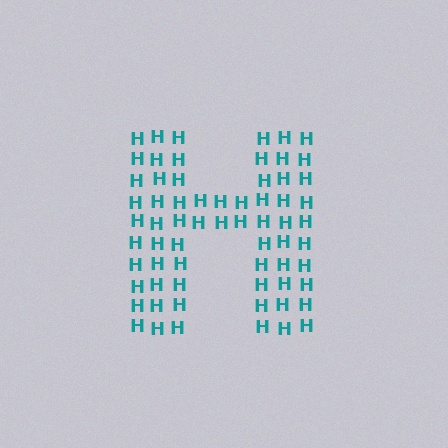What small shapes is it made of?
It is made of small letter H's.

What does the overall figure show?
The overall figure shows the letter H.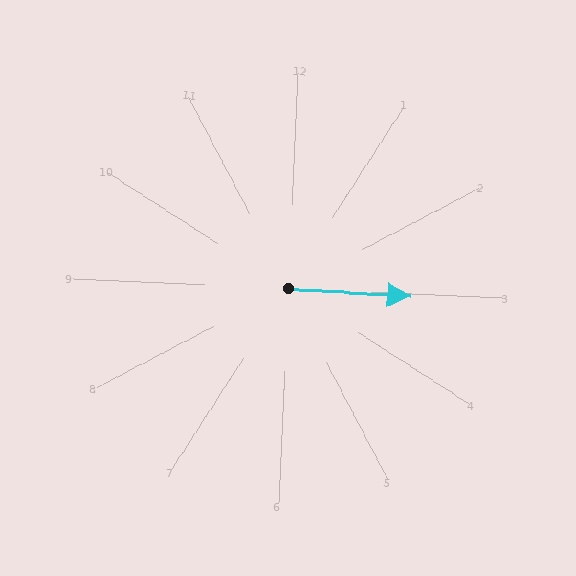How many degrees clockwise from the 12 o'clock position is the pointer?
Approximately 91 degrees.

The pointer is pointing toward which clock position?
Roughly 3 o'clock.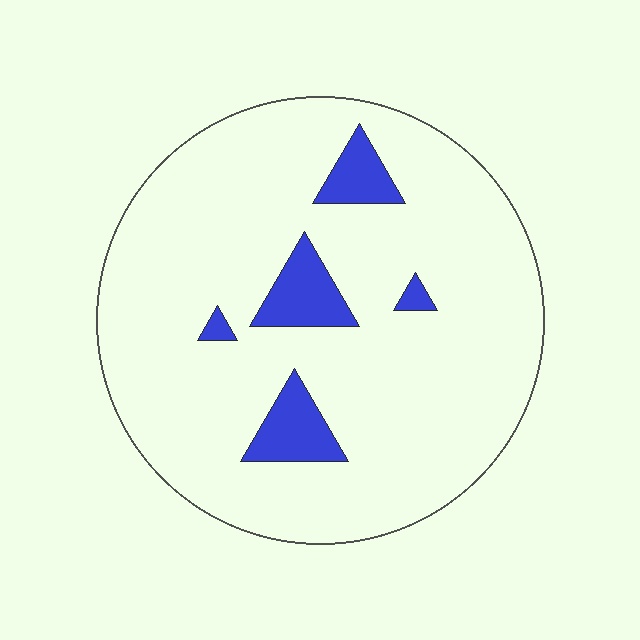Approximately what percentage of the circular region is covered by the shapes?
Approximately 10%.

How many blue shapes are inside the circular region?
5.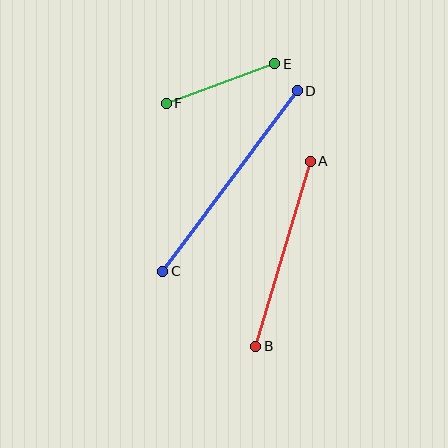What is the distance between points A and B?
The distance is approximately 193 pixels.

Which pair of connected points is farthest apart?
Points C and D are farthest apart.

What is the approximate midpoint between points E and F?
The midpoint is at approximately (221, 84) pixels.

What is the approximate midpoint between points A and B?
The midpoint is at approximately (283, 254) pixels.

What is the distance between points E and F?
The distance is approximately 115 pixels.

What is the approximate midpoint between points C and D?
The midpoint is at approximately (230, 181) pixels.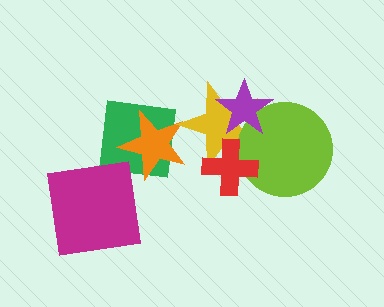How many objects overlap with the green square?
1 object overlaps with the green square.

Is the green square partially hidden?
Yes, it is partially covered by another shape.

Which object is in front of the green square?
The orange star is in front of the green square.